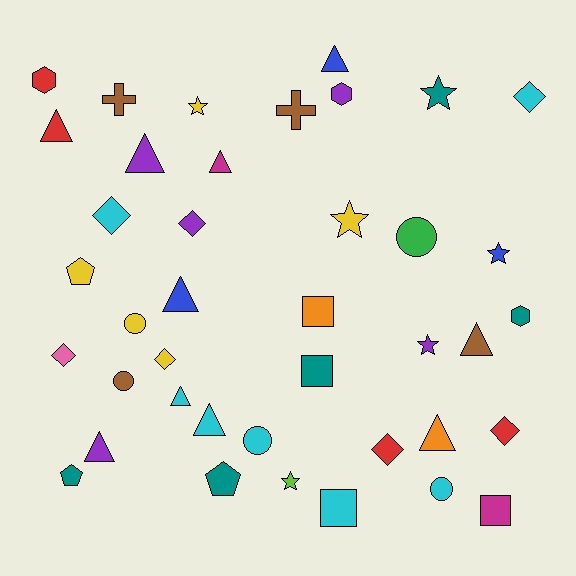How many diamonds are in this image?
There are 7 diamonds.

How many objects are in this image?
There are 40 objects.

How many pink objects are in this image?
There is 1 pink object.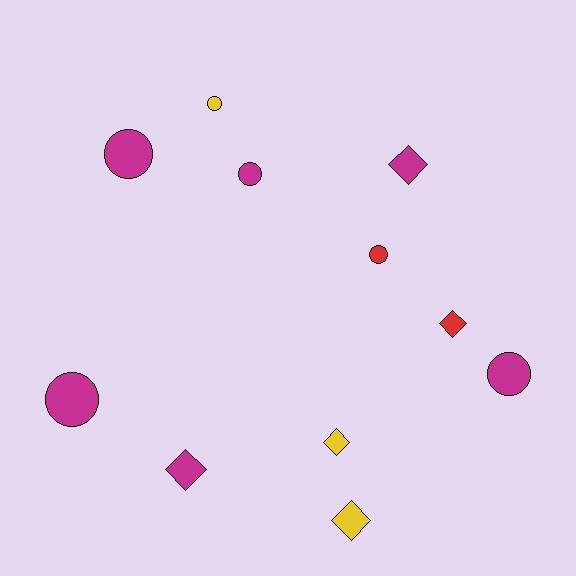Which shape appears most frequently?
Circle, with 6 objects.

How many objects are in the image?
There are 11 objects.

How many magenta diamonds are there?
There are 2 magenta diamonds.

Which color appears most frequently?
Magenta, with 6 objects.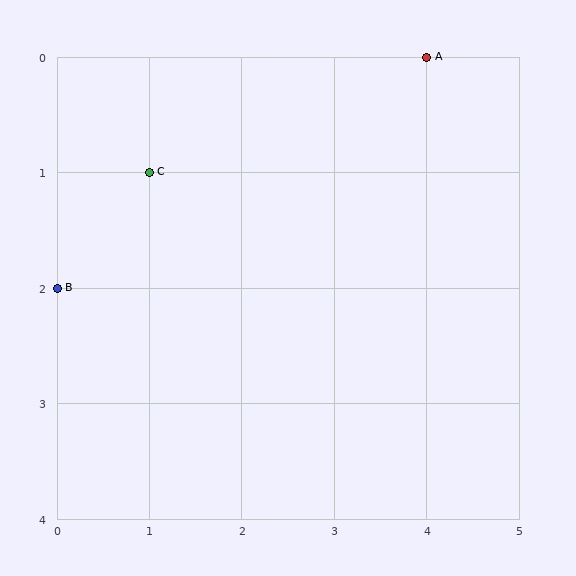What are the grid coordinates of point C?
Point C is at grid coordinates (1, 1).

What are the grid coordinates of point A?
Point A is at grid coordinates (4, 0).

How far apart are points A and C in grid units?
Points A and C are 3 columns and 1 row apart (about 3.2 grid units diagonally).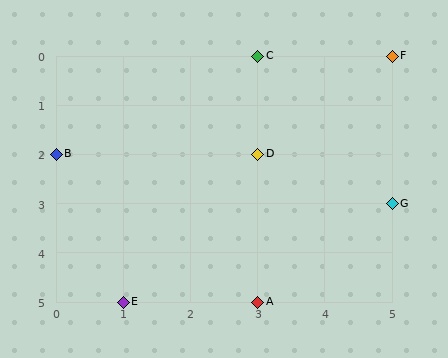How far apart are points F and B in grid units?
Points F and B are 5 columns and 2 rows apart (about 5.4 grid units diagonally).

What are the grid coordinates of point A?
Point A is at grid coordinates (3, 5).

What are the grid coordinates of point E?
Point E is at grid coordinates (1, 5).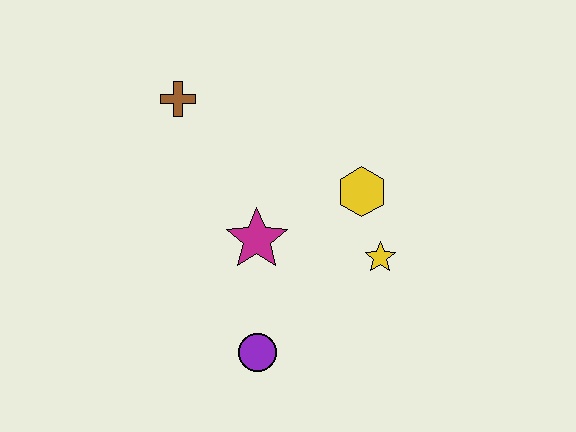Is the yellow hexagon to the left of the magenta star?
No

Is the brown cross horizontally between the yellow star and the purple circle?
No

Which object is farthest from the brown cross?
The purple circle is farthest from the brown cross.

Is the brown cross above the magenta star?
Yes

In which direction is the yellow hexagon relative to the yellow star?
The yellow hexagon is above the yellow star.